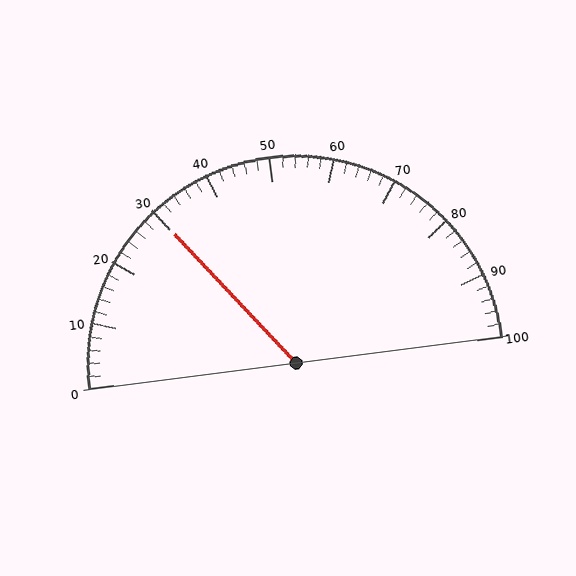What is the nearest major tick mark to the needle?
The nearest major tick mark is 30.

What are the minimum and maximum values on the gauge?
The gauge ranges from 0 to 100.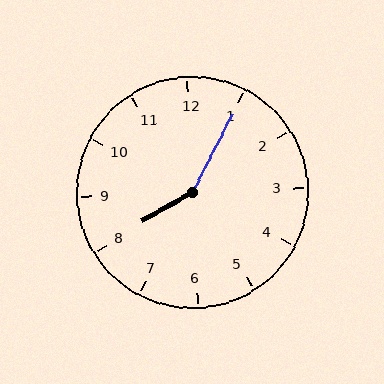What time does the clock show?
8:05.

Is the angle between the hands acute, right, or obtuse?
It is obtuse.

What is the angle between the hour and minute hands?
Approximately 148 degrees.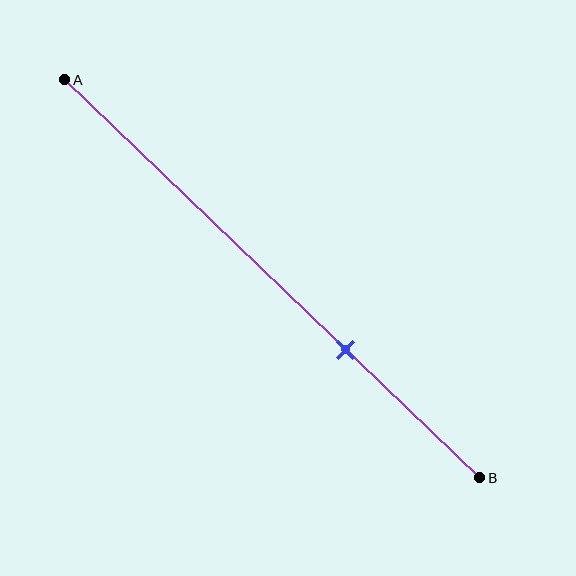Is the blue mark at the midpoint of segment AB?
No, the mark is at about 70% from A, not at the 50% midpoint.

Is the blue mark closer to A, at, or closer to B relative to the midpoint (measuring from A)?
The blue mark is closer to point B than the midpoint of segment AB.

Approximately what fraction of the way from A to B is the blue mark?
The blue mark is approximately 70% of the way from A to B.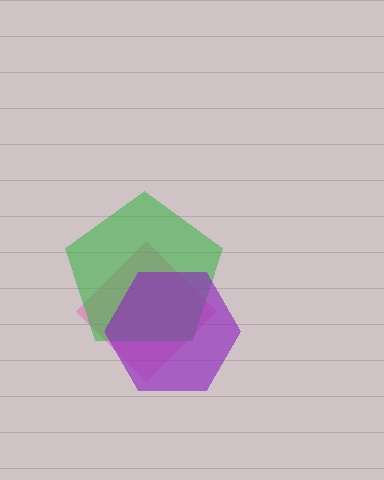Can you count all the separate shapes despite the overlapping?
Yes, there are 3 separate shapes.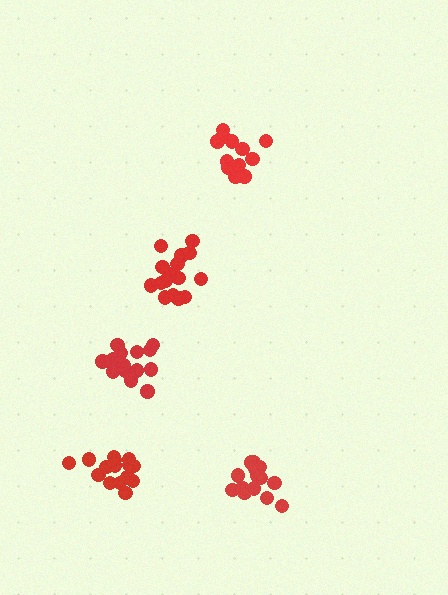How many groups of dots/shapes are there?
There are 5 groups.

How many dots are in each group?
Group 1: 16 dots, Group 2: 16 dots, Group 3: 15 dots, Group 4: 14 dots, Group 5: 13 dots (74 total).